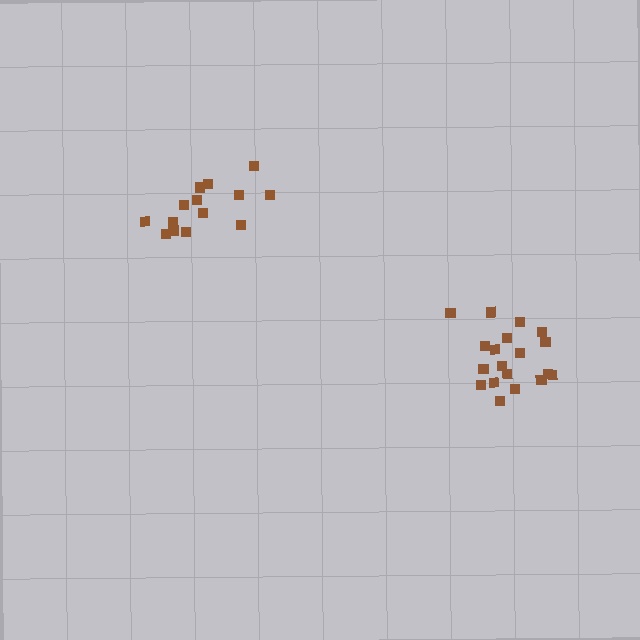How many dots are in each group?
Group 1: 19 dots, Group 2: 15 dots (34 total).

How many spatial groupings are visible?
There are 2 spatial groupings.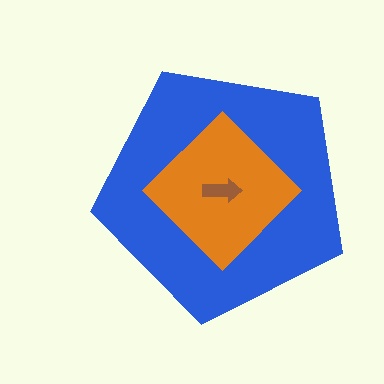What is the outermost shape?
The blue pentagon.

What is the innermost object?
The brown arrow.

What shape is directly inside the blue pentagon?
The orange diamond.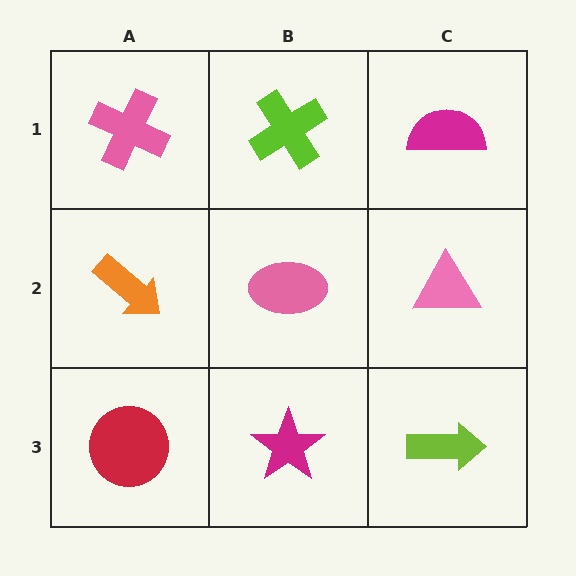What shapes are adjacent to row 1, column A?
An orange arrow (row 2, column A), a lime cross (row 1, column B).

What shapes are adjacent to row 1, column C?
A pink triangle (row 2, column C), a lime cross (row 1, column B).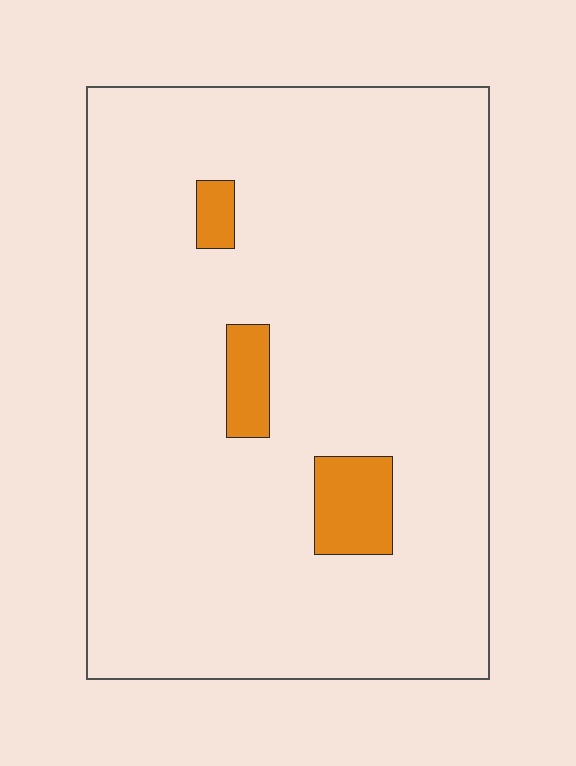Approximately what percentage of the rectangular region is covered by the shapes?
Approximately 5%.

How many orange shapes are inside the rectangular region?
3.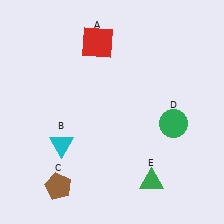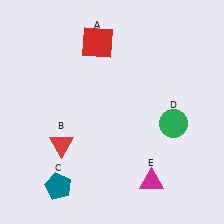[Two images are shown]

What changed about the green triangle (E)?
In Image 1, E is green. In Image 2, it changed to magenta.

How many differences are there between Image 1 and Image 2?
There are 3 differences between the two images.